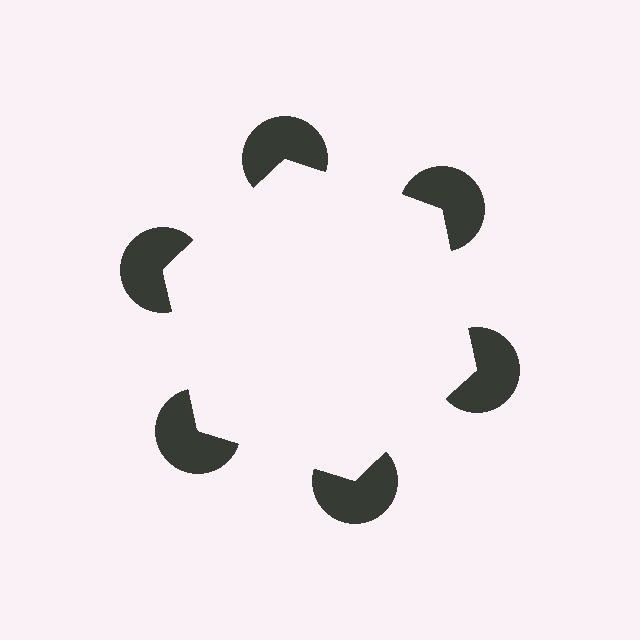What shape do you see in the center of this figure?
An illusory hexagon — its edges are inferred from the aligned wedge cuts in the pac-man discs, not physically drawn.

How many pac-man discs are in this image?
There are 6 — one at each vertex of the illusory hexagon.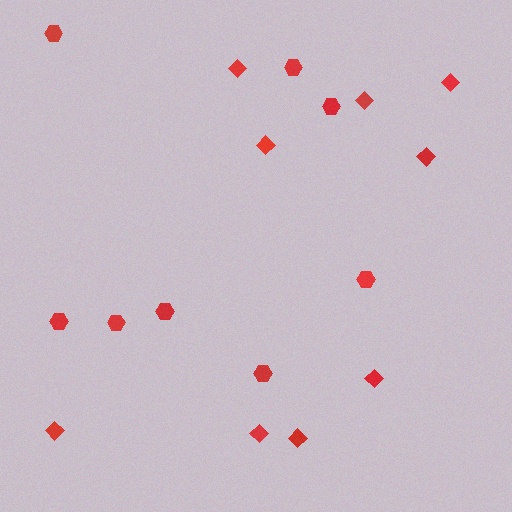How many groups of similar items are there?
There are 2 groups: one group of diamonds (9) and one group of hexagons (8).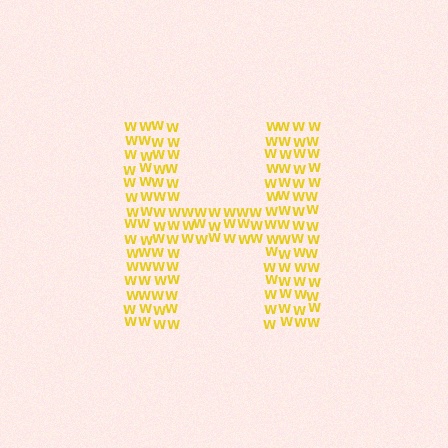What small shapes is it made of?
It is made of small letter W's.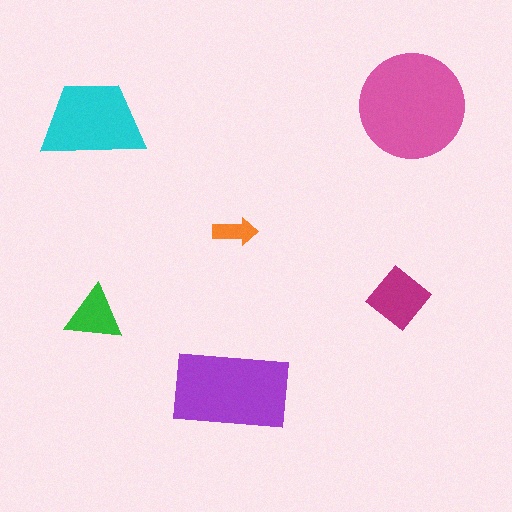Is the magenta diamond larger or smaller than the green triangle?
Larger.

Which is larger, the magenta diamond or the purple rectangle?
The purple rectangle.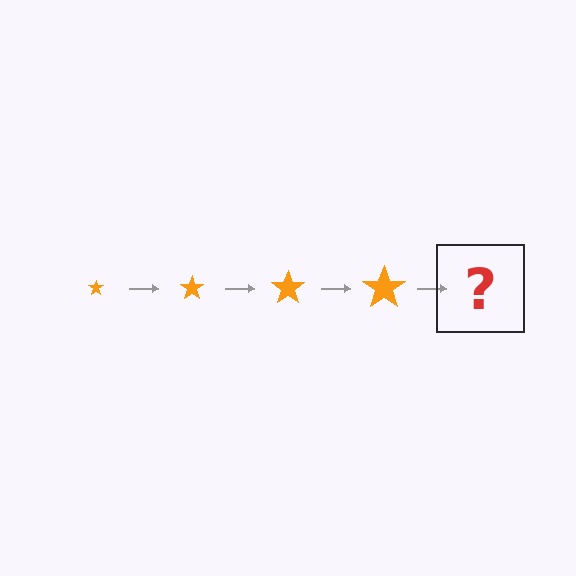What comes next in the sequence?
The next element should be an orange star, larger than the previous one.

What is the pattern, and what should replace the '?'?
The pattern is that the star gets progressively larger each step. The '?' should be an orange star, larger than the previous one.